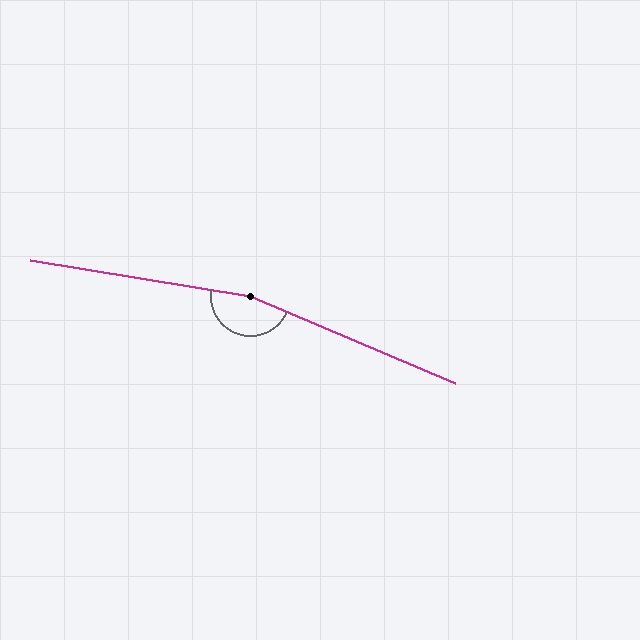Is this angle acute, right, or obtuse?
It is obtuse.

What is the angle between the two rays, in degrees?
Approximately 166 degrees.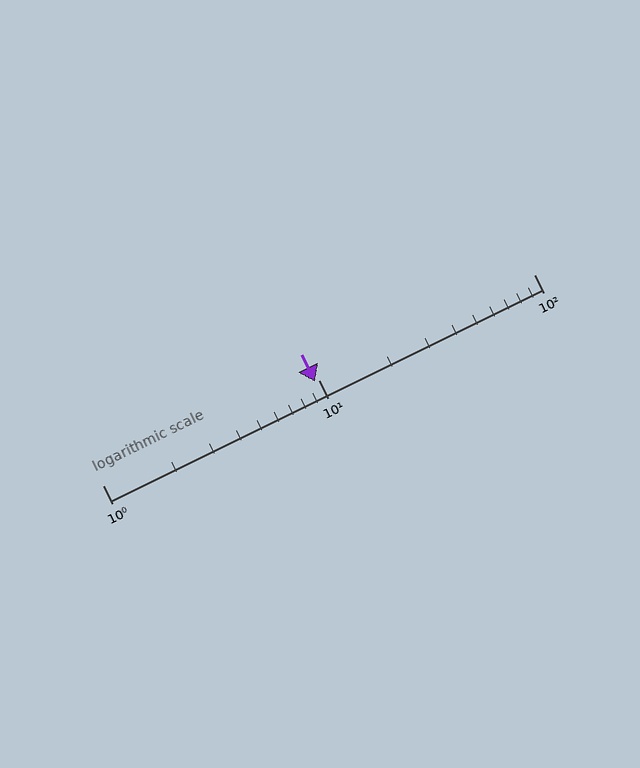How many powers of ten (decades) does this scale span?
The scale spans 2 decades, from 1 to 100.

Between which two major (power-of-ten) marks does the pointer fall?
The pointer is between 1 and 10.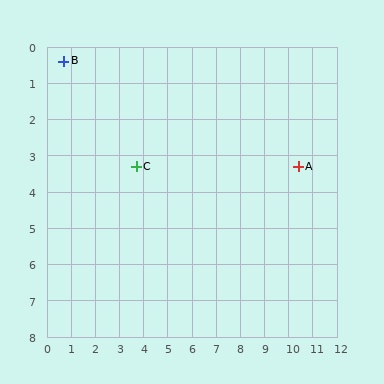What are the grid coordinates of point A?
Point A is at approximately (10.4, 3.3).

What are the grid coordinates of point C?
Point C is at approximately (3.7, 3.3).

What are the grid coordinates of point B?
Point B is at approximately (0.7, 0.4).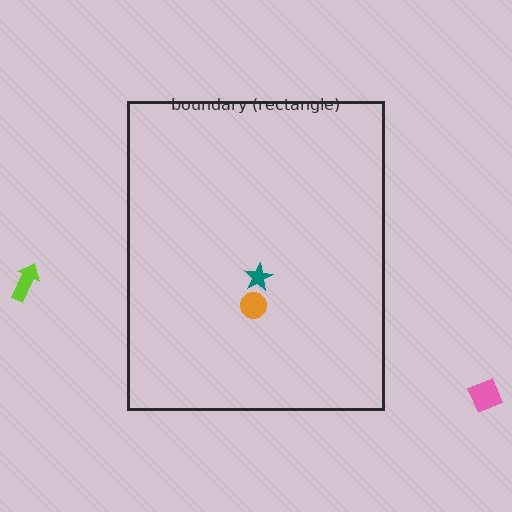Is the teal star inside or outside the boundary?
Inside.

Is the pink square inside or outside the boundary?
Outside.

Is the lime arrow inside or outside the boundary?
Outside.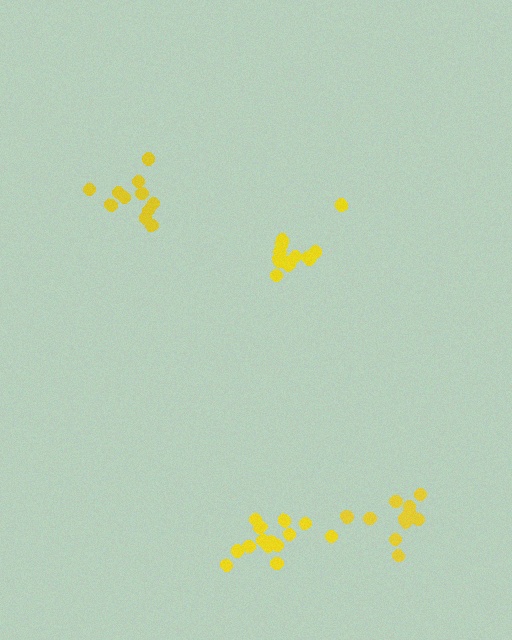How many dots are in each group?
Group 1: 15 dots, Group 2: 14 dots, Group 3: 12 dots, Group 4: 11 dots (52 total).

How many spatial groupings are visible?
There are 4 spatial groupings.